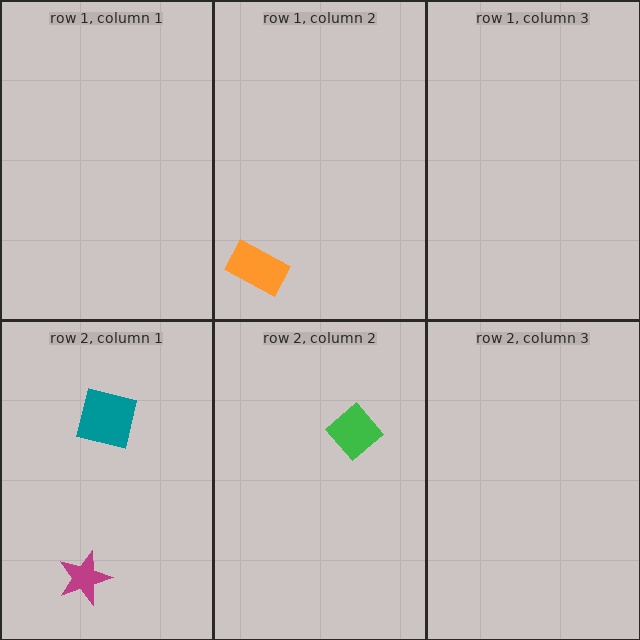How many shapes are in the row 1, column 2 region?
1.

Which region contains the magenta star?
The row 2, column 1 region.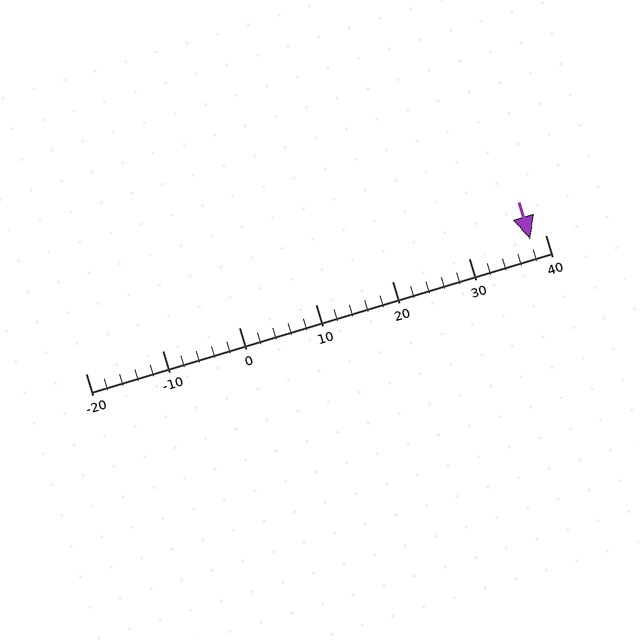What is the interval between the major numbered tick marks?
The major tick marks are spaced 10 units apart.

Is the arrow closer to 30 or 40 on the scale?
The arrow is closer to 40.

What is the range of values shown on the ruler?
The ruler shows values from -20 to 40.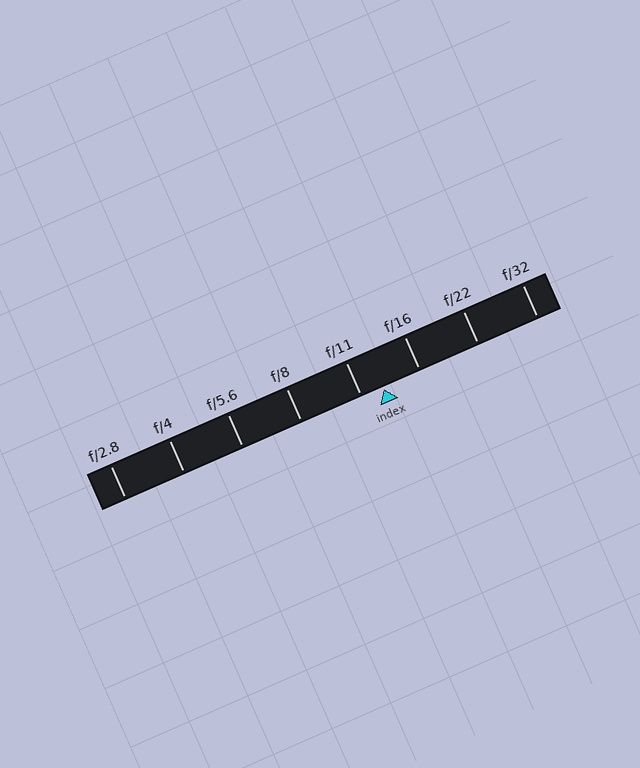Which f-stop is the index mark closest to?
The index mark is closest to f/11.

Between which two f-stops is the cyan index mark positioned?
The index mark is between f/11 and f/16.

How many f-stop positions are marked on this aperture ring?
There are 8 f-stop positions marked.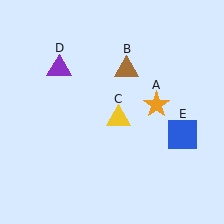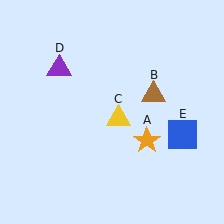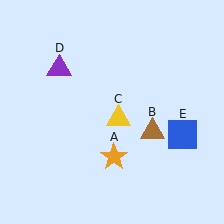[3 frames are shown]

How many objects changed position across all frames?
2 objects changed position: orange star (object A), brown triangle (object B).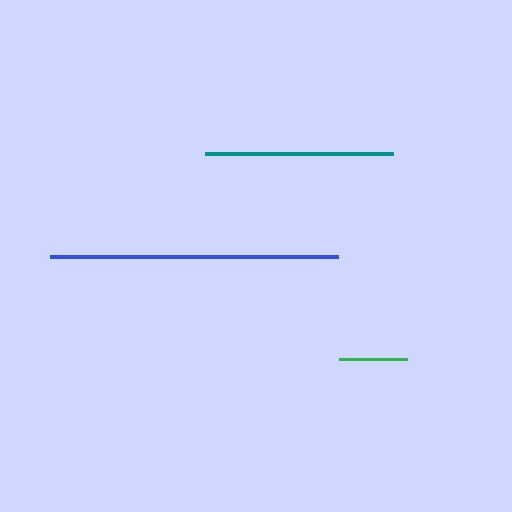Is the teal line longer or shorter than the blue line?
The blue line is longer than the teal line.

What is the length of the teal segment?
The teal segment is approximately 188 pixels long.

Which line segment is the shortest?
The green line is the shortest at approximately 69 pixels.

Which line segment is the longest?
The blue line is the longest at approximately 287 pixels.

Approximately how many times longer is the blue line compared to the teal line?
The blue line is approximately 1.5 times the length of the teal line.